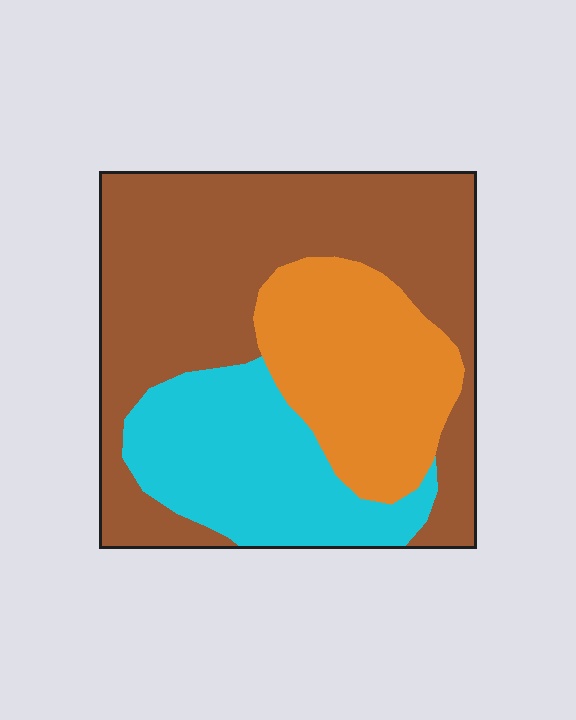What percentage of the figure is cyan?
Cyan covers 24% of the figure.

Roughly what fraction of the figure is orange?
Orange covers about 25% of the figure.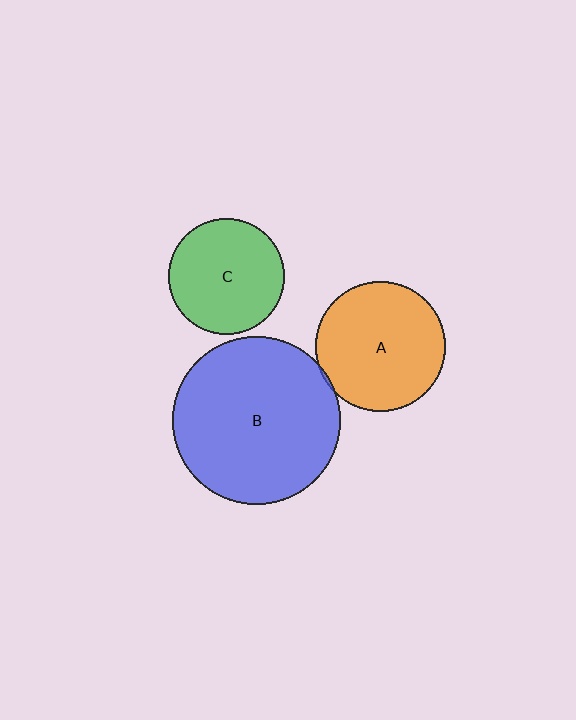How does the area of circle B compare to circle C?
Approximately 2.1 times.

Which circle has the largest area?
Circle B (blue).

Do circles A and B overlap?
Yes.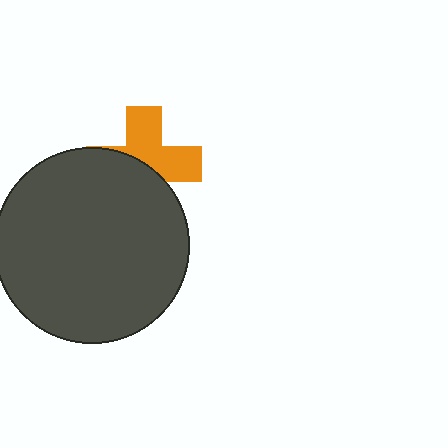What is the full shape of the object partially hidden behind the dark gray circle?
The partially hidden object is an orange cross.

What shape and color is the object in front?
The object in front is a dark gray circle.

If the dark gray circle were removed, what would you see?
You would see the complete orange cross.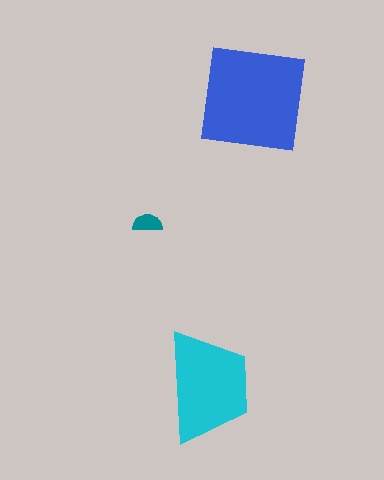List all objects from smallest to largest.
The teal semicircle, the cyan trapezoid, the blue square.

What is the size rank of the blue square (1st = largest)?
1st.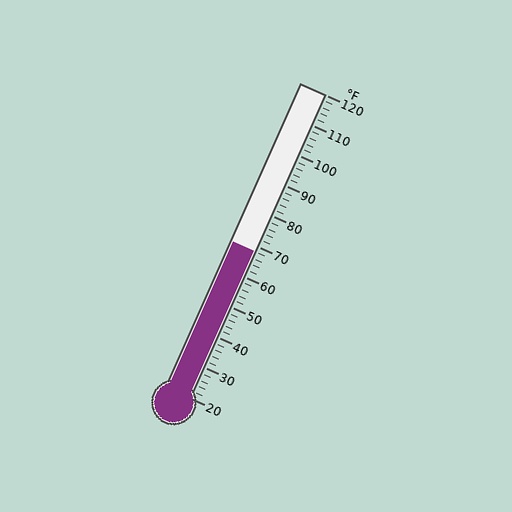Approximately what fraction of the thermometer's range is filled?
The thermometer is filled to approximately 50% of its range.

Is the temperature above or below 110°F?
The temperature is below 110°F.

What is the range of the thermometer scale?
The thermometer scale ranges from 20°F to 120°F.